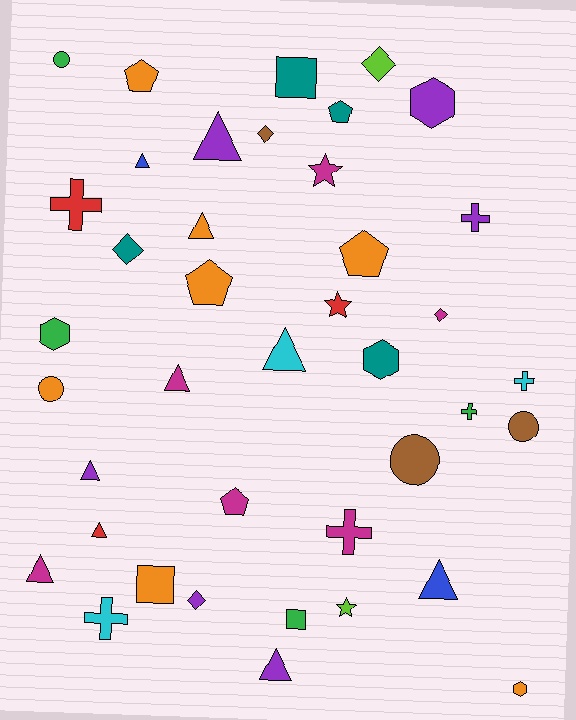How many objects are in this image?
There are 40 objects.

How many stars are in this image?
There are 3 stars.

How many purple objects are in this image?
There are 6 purple objects.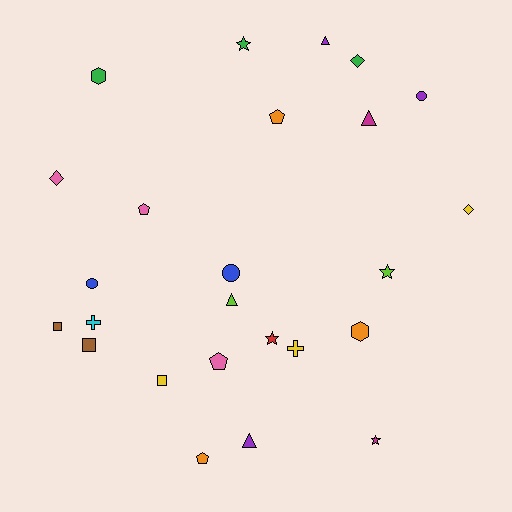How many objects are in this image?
There are 25 objects.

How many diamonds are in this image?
There are 3 diamonds.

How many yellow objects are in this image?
There are 3 yellow objects.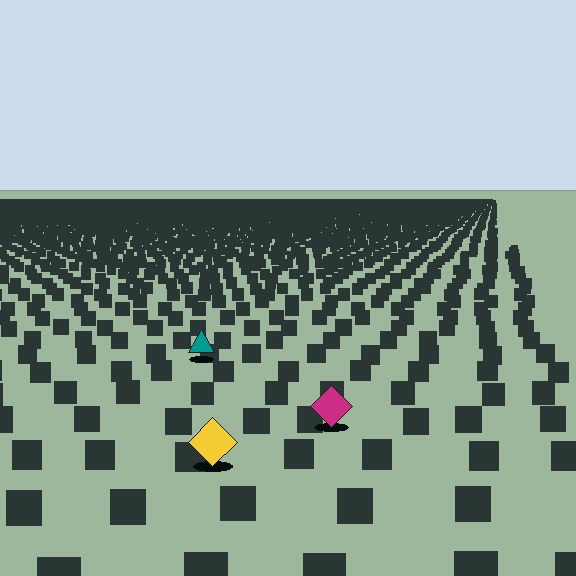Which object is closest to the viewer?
The yellow diamond is closest. The texture marks near it are larger and more spread out.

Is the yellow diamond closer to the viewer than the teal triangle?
Yes. The yellow diamond is closer — you can tell from the texture gradient: the ground texture is coarser near it.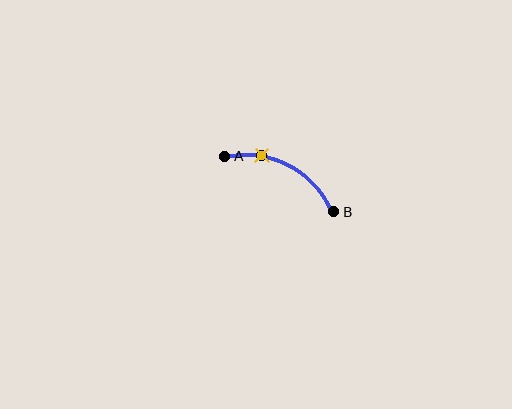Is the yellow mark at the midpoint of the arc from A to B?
No. The yellow mark lies on the arc but is closer to endpoint A. The arc midpoint would be at the point on the curve equidistant along the arc from both A and B.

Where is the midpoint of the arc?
The arc midpoint is the point on the curve farthest from the straight line joining A and B. It sits above that line.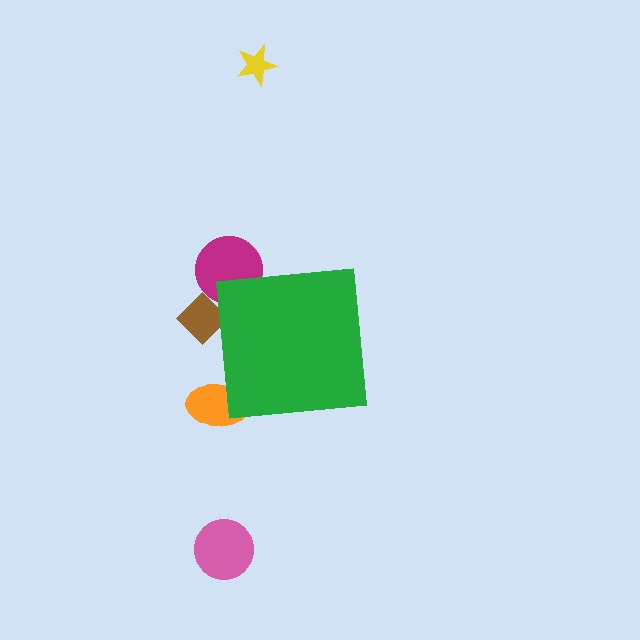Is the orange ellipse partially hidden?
Yes, the orange ellipse is partially hidden behind the green square.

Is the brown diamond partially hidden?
Yes, the brown diamond is partially hidden behind the green square.